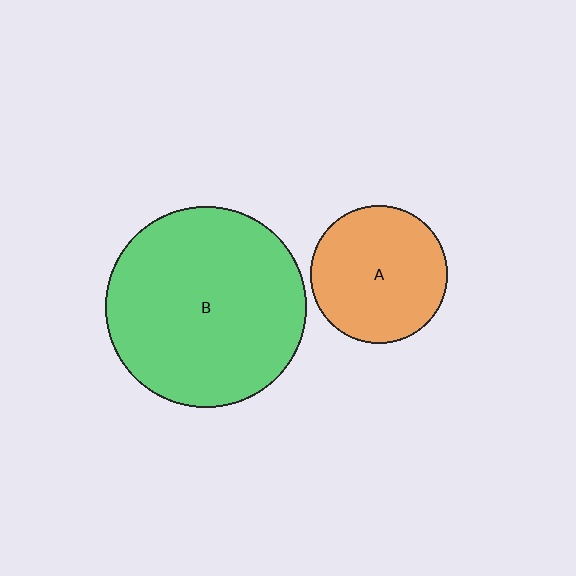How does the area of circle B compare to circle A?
Approximately 2.1 times.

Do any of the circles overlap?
No, none of the circles overlap.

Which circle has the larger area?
Circle B (green).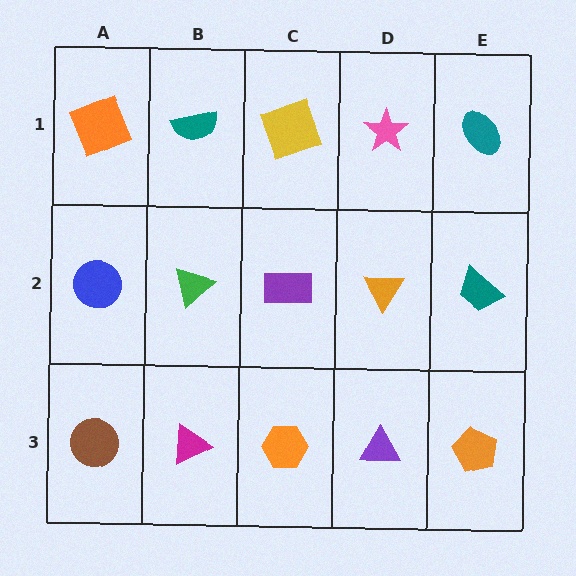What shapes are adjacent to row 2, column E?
A teal ellipse (row 1, column E), an orange pentagon (row 3, column E), an orange triangle (row 2, column D).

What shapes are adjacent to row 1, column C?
A purple rectangle (row 2, column C), a teal semicircle (row 1, column B), a pink star (row 1, column D).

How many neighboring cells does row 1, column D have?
3.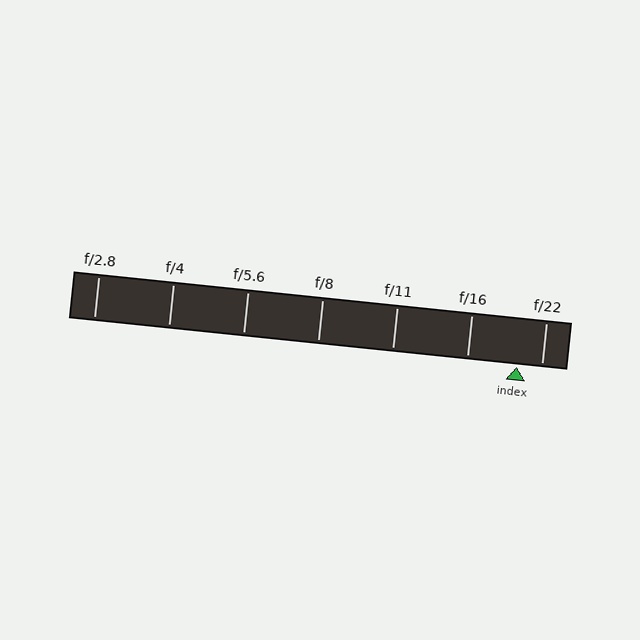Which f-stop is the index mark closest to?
The index mark is closest to f/22.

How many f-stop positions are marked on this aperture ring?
There are 7 f-stop positions marked.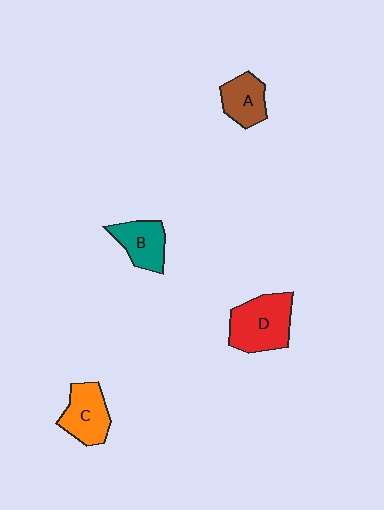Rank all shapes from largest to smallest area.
From largest to smallest: D (red), C (orange), B (teal), A (brown).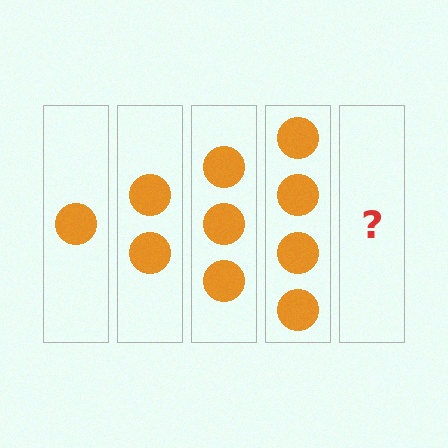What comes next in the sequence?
The next element should be 5 circles.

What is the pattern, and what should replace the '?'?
The pattern is that each step adds one more circle. The '?' should be 5 circles.